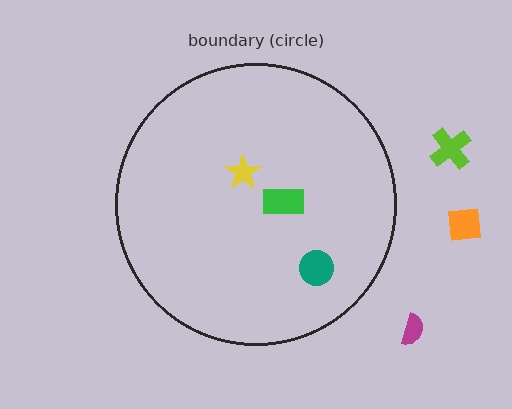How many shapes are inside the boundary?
3 inside, 3 outside.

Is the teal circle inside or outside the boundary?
Inside.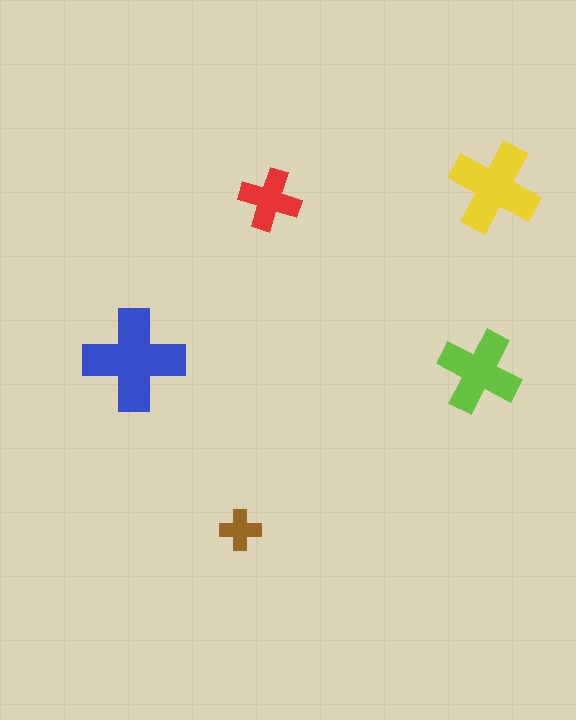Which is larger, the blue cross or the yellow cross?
The blue one.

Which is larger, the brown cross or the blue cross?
The blue one.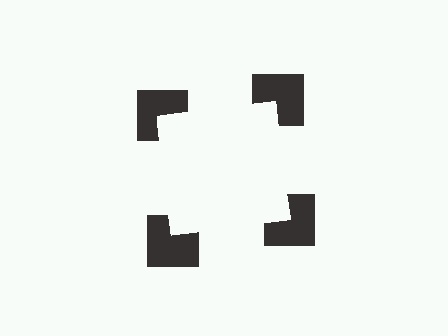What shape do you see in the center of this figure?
An illusory square — its edges are inferred from the aligned wedge cuts in the notched squares, not physically drawn.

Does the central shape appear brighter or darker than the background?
It typically appears slightly brighter than the background, even though no actual brightness change is drawn.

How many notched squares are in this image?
There are 4 — one at each vertex of the illusory square.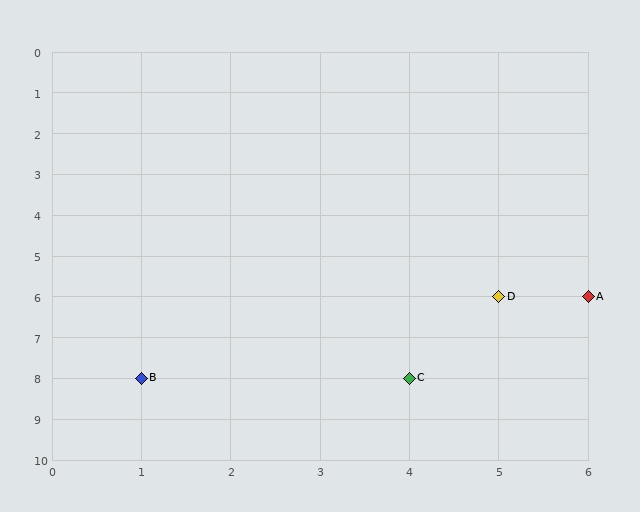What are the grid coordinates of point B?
Point B is at grid coordinates (1, 8).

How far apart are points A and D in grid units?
Points A and D are 1 column apart.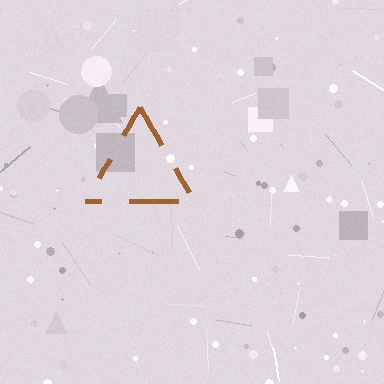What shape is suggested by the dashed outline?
The dashed outline suggests a triangle.